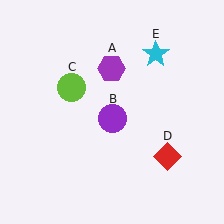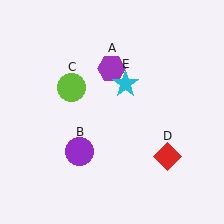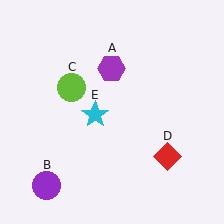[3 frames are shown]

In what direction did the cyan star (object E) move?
The cyan star (object E) moved down and to the left.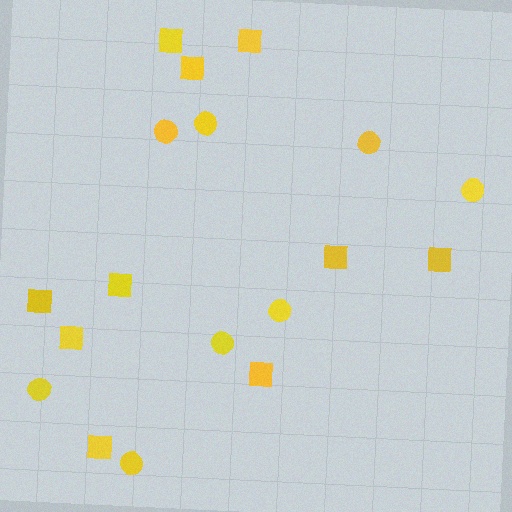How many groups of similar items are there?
There are 2 groups: one group of squares (10) and one group of circles (8).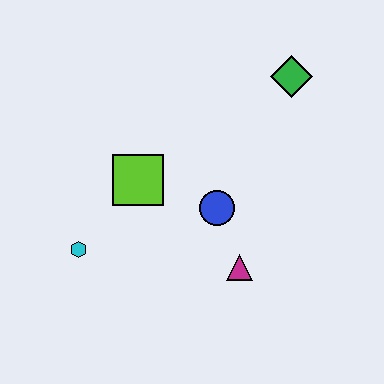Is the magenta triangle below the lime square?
Yes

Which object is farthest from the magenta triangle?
The green diamond is farthest from the magenta triangle.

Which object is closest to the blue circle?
The magenta triangle is closest to the blue circle.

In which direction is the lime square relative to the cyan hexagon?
The lime square is above the cyan hexagon.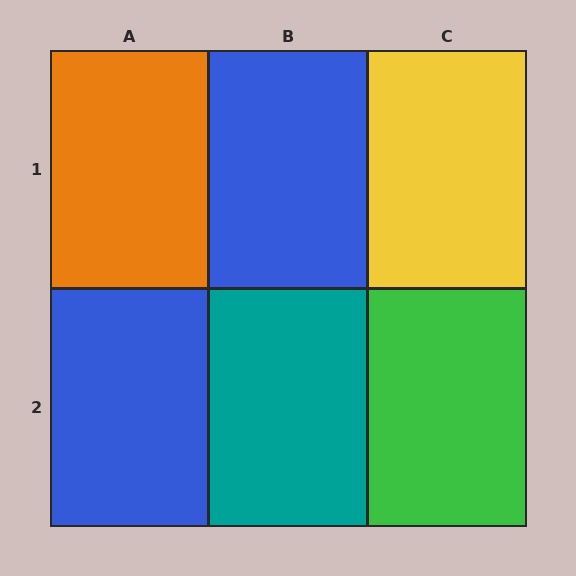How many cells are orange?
1 cell is orange.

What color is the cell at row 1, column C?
Yellow.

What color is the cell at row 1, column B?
Blue.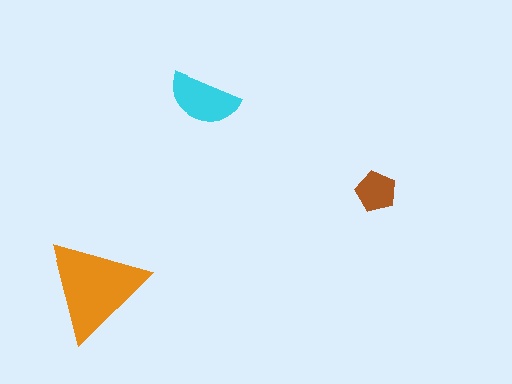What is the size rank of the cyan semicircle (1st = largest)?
2nd.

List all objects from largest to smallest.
The orange triangle, the cyan semicircle, the brown pentagon.